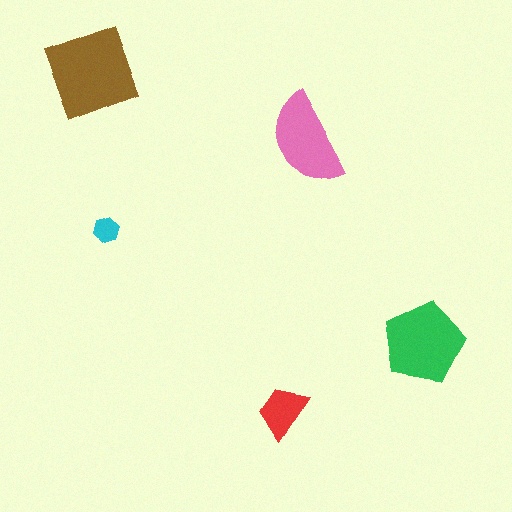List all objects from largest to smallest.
The brown diamond, the green pentagon, the pink semicircle, the red trapezoid, the cyan hexagon.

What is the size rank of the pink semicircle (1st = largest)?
3rd.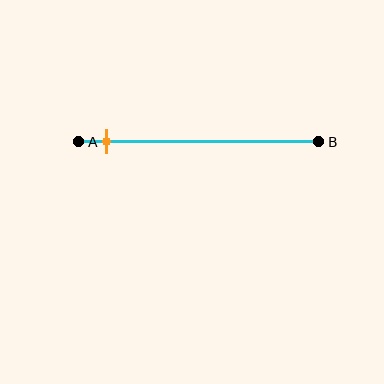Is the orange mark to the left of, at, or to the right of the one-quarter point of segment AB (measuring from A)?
The orange mark is to the left of the one-quarter point of segment AB.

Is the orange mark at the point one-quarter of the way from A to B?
No, the mark is at about 10% from A, not at the 25% one-quarter point.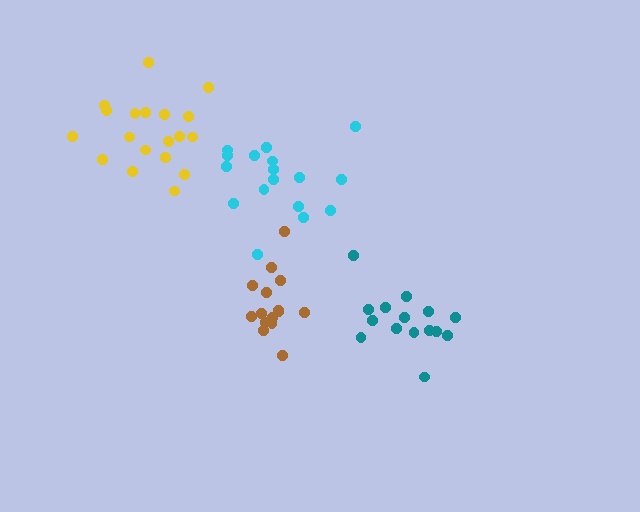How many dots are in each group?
Group 1: 19 dots, Group 2: 15 dots, Group 3: 15 dots, Group 4: 17 dots (66 total).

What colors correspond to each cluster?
The clusters are colored: yellow, teal, brown, cyan.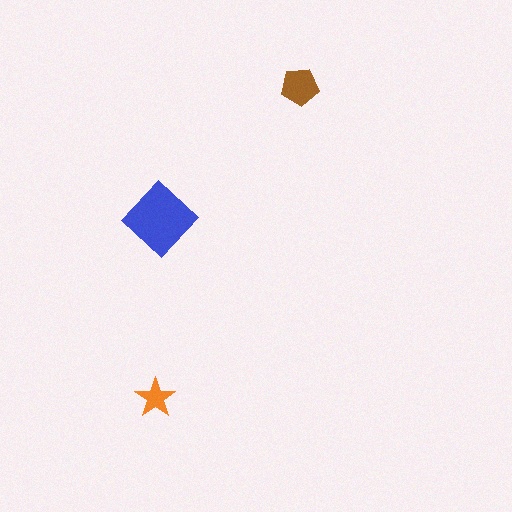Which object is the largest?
The blue diamond.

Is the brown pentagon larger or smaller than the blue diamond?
Smaller.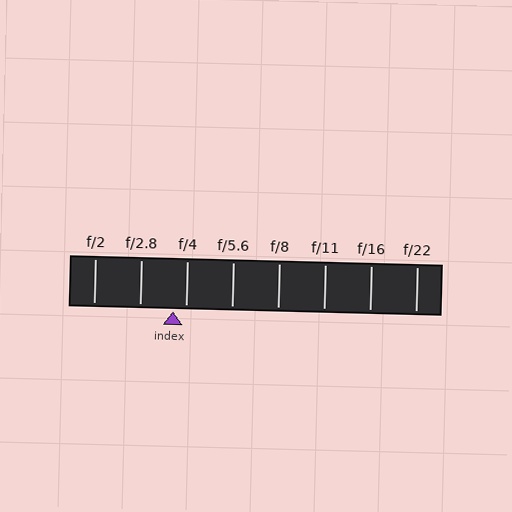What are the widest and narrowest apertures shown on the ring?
The widest aperture shown is f/2 and the narrowest is f/22.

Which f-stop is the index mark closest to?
The index mark is closest to f/4.